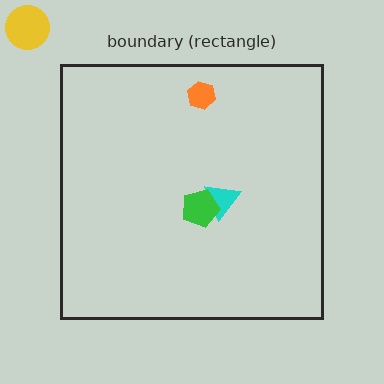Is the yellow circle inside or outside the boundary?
Outside.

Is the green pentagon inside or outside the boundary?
Inside.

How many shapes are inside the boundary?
3 inside, 1 outside.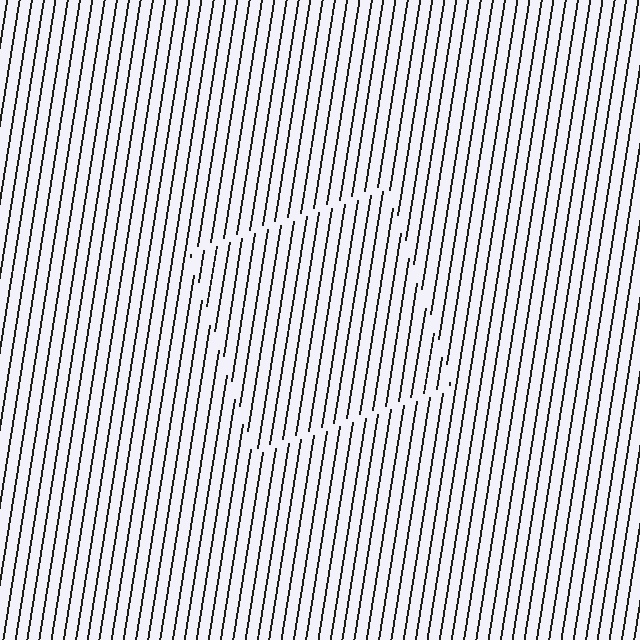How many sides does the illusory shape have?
4 sides — the line-ends trace a square.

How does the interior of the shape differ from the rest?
The interior of the shape contains the same grating, shifted by half a period — the contour is defined by the phase discontinuity where line-ends from the inner and outer gratings abut.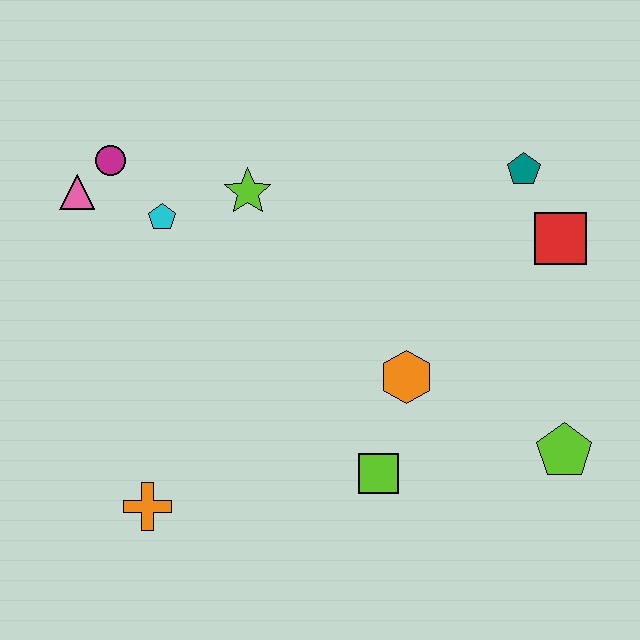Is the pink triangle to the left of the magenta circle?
Yes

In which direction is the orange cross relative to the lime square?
The orange cross is to the left of the lime square.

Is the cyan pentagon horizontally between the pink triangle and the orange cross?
No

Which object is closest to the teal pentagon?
The red square is closest to the teal pentagon.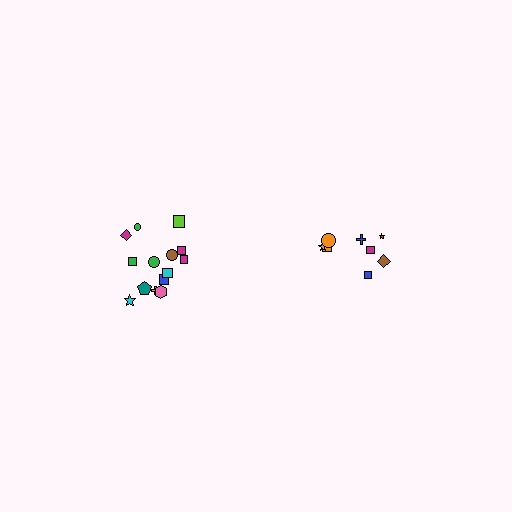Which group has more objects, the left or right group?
The left group.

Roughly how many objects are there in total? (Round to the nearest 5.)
Roughly 25 objects in total.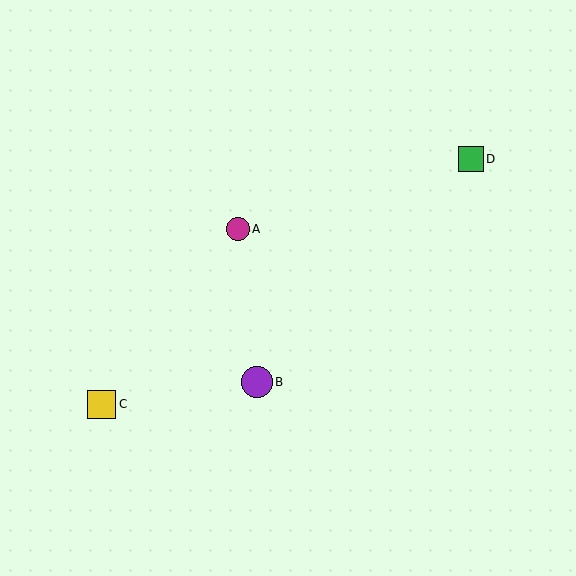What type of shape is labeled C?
Shape C is a yellow square.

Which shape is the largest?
The purple circle (labeled B) is the largest.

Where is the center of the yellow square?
The center of the yellow square is at (102, 404).